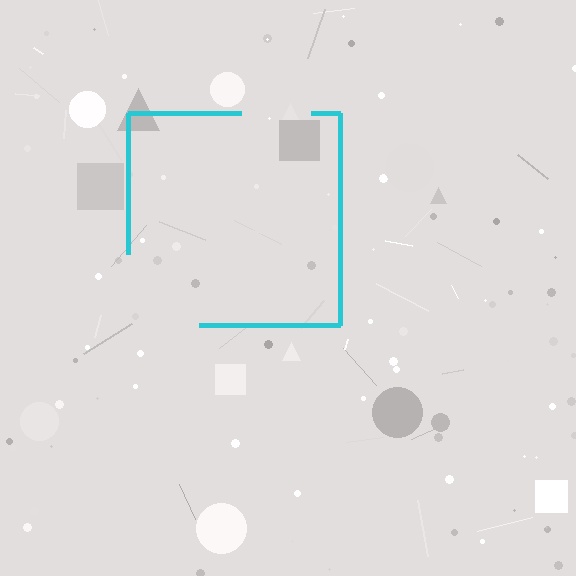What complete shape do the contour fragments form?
The contour fragments form a square.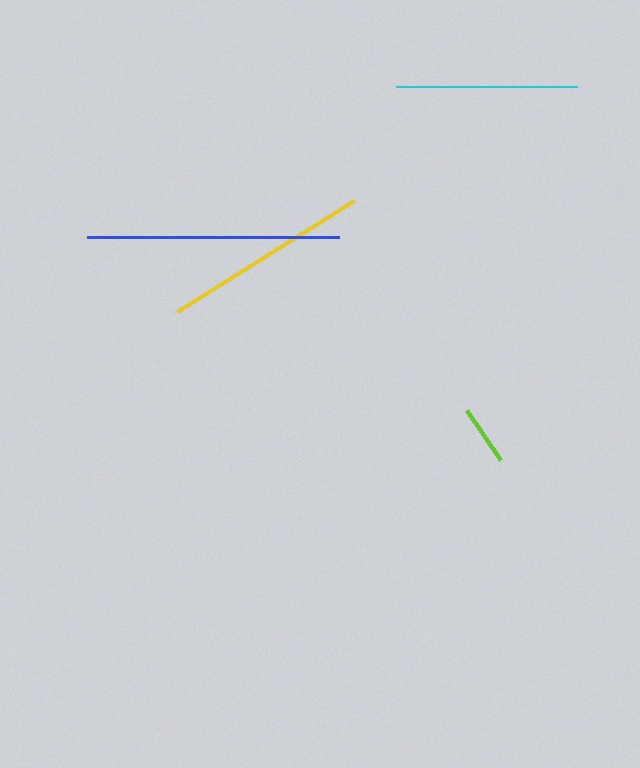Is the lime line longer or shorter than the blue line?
The blue line is longer than the lime line.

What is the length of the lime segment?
The lime segment is approximately 60 pixels long.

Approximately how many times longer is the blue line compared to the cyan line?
The blue line is approximately 1.4 times the length of the cyan line.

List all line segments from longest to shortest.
From longest to shortest: blue, yellow, cyan, lime.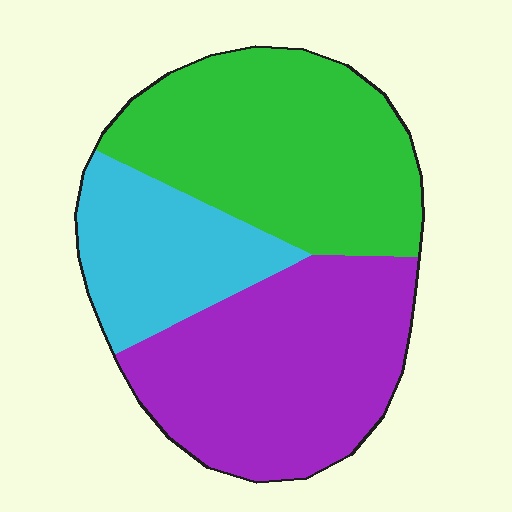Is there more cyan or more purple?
Purple.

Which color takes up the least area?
Cyan, at roughly 20%.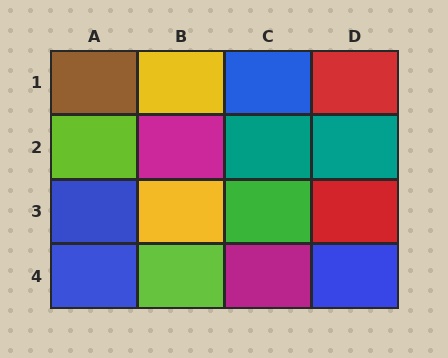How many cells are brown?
1 cell is brown.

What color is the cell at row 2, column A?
Lime.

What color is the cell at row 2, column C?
Teal.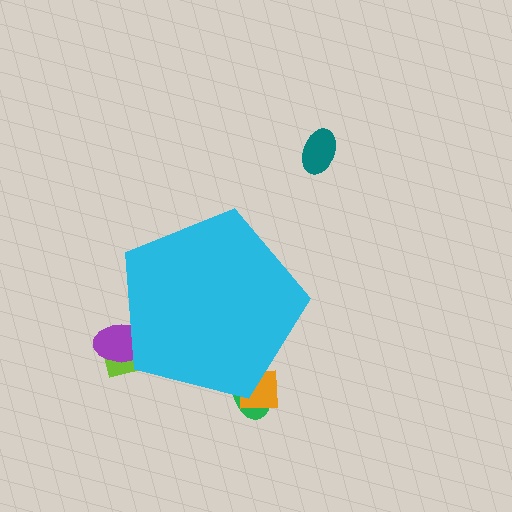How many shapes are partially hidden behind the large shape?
4 shapes are partially hidden.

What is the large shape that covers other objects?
A cyan pentagon.